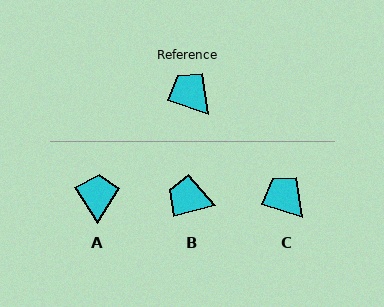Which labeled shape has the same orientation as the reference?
C.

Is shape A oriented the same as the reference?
No, it is off by about 40 degrees.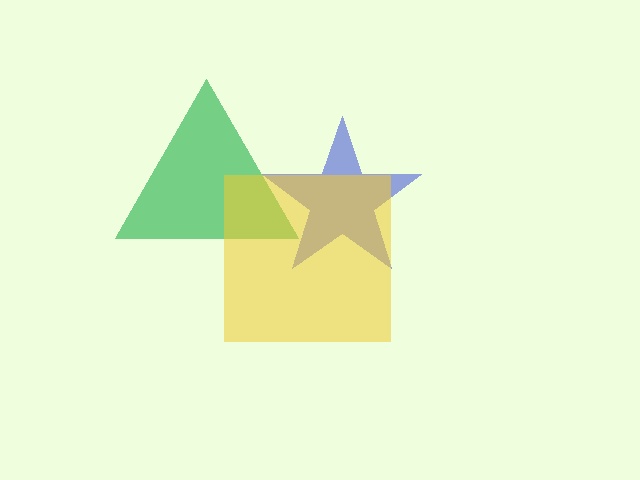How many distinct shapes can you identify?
There are 3 distinct shapes: a blue star, a green triangle, a yellow square.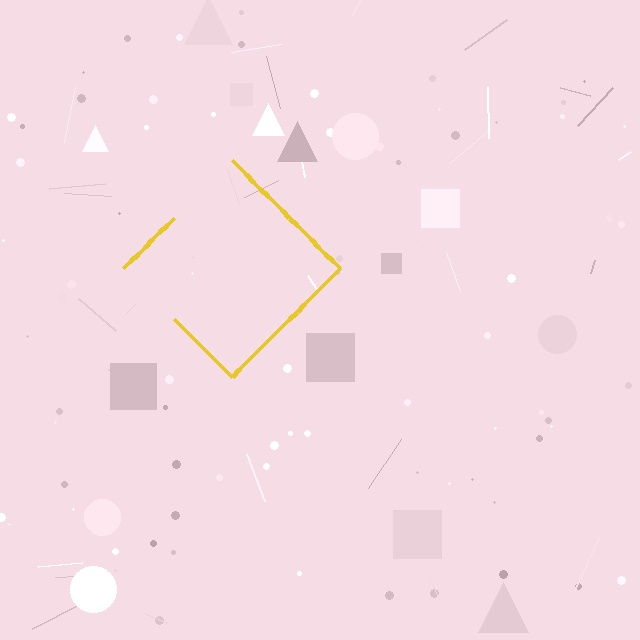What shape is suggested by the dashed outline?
The dashed outline suggests a diamond.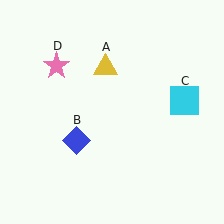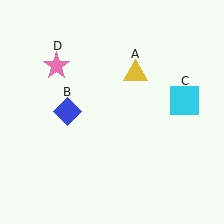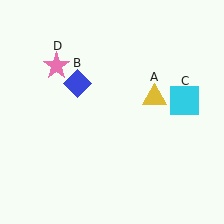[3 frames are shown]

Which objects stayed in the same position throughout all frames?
Cyan square (object C) and pink star (object D) remained stationary.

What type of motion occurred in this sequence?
The yellow triangle (object A), blue diamond (object B) rotated clockwise around the center of the scene.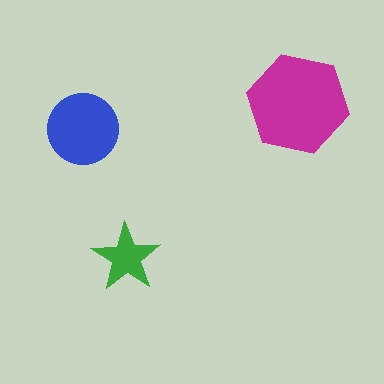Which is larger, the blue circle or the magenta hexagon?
The magenta hexagon.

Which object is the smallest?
The green star.